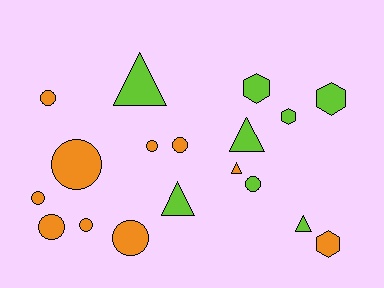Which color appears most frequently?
Orange, with 10 objects.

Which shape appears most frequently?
Circle, with 9 objects.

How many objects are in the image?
There are 18 objects.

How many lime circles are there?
There is 1 lime circle.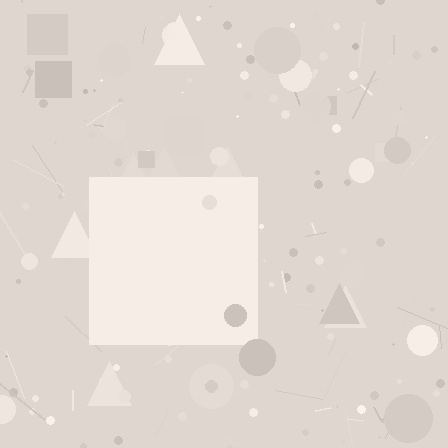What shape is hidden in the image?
A square is hidden in the image.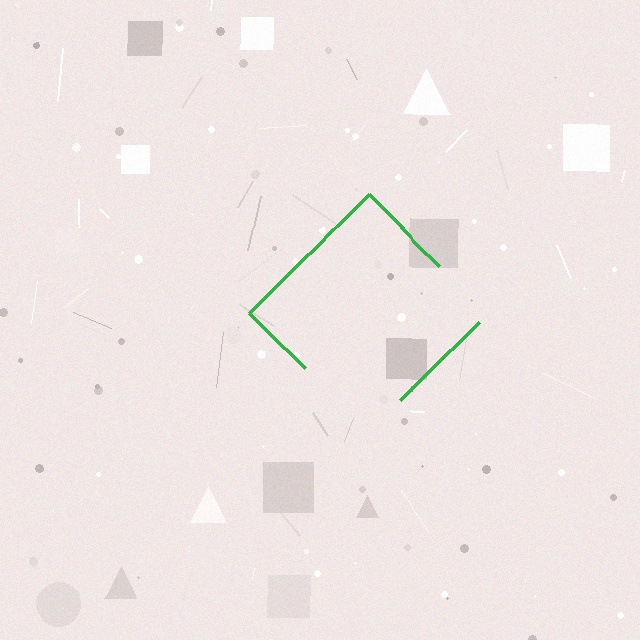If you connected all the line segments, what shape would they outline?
They would outline a diamond.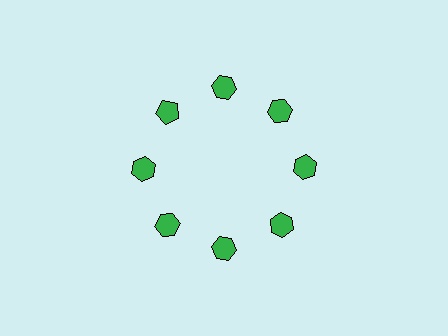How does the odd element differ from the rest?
It has a different shape: pentagon instead of hexagon.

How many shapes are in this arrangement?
There are 8 shapes arranged in a ring pattern.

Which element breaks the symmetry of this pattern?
The green pentagon at roughly the 10 o'clock position breaks the symmetry. All other shapes are green hexagons.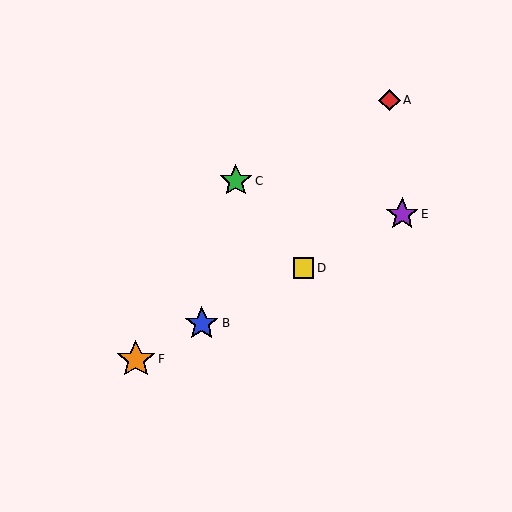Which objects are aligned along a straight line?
Objects B, D, E, F are aligned along a straight line.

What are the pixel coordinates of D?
Object D is at (303, 268).